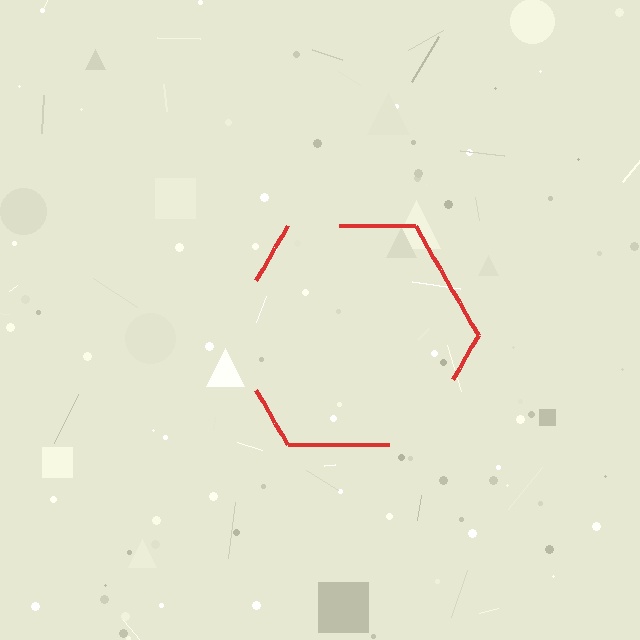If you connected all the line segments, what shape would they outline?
They would outline a hexagon.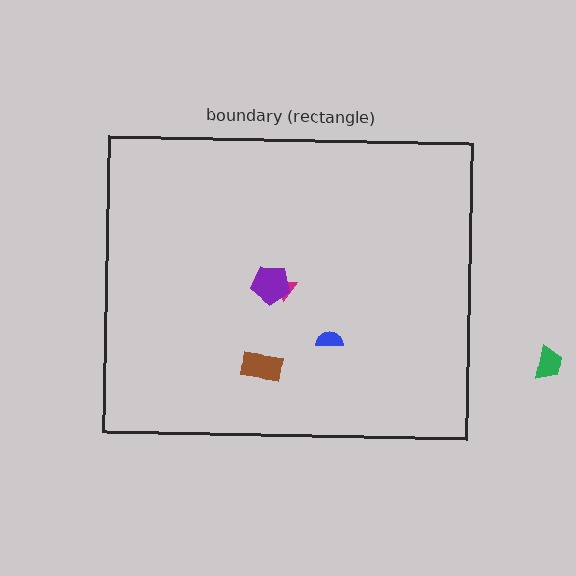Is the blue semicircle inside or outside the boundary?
Inside.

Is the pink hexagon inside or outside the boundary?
Inside.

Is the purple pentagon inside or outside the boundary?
Inside.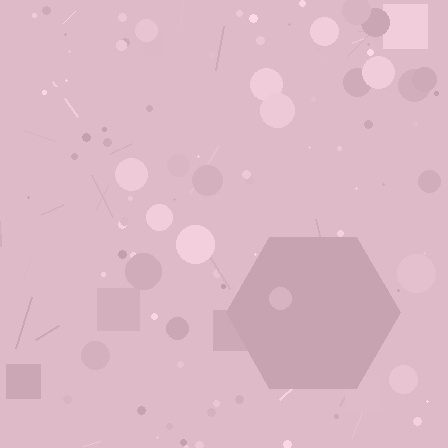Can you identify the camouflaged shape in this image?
The camouflaged shape is a hexagon.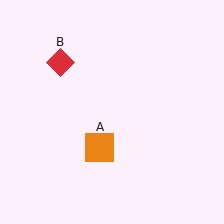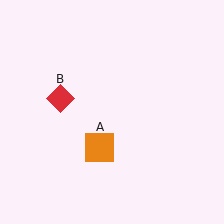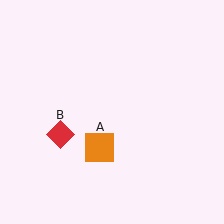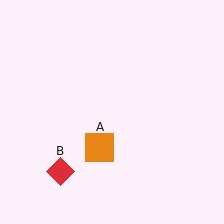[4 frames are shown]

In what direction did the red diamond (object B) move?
The red diamond (object B) moved down.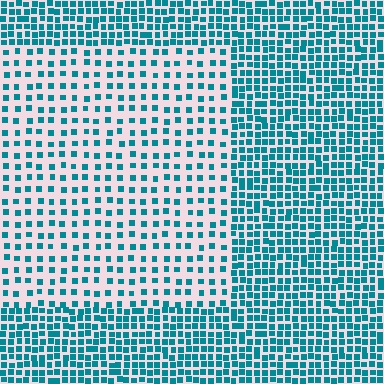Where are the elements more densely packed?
The elements are more densely packed outside the rectangle boundary.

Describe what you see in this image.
The image contains small teal elements arranged at two different densities. A rectangle-shaped region is visible where the elements are less densely packed than the surrounding area.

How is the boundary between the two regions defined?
The boundary is defined by a change in element density (approximately 2.2x ratio). All elements are the same color, size, and shape.